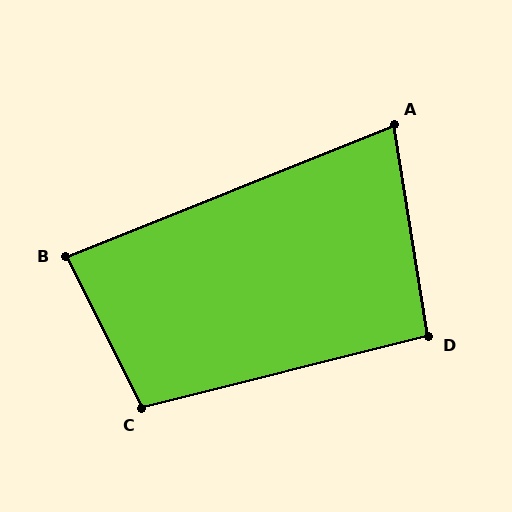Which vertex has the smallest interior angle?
A, at approximately 77 degrees.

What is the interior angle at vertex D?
Approximately 95 degrees (approximately right).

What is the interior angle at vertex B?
Approximately 85 degrees (approximately right).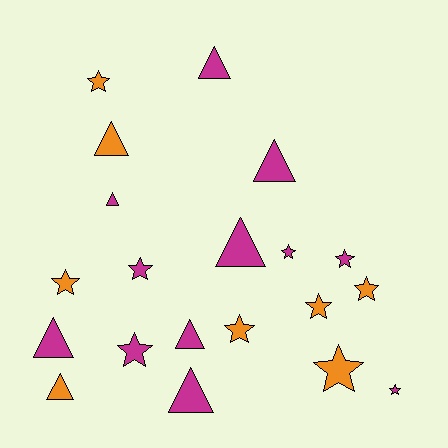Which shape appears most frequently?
Star, with 11 objects.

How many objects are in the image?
There are 20 objects.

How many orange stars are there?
There are 6 orange stars.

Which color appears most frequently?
Magenta, with 12 objects.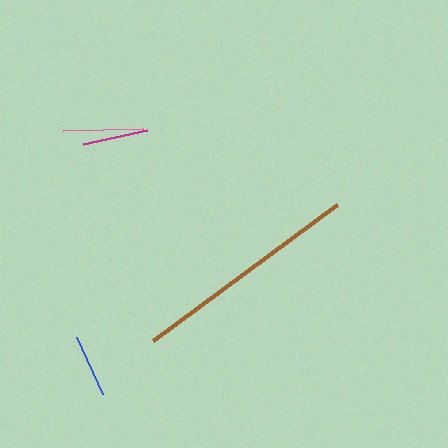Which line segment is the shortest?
The blue line is the shortest at approximately 62 pixels.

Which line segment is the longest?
The brown line is the longest at approximately 229 pixels.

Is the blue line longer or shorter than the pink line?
The pink line is longer than the blue line.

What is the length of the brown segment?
The brown segment is approximately 229 pixels long.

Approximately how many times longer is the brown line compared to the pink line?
The brown line is approximately 2.9 times the length of the pink line.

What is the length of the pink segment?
The pink segment is approximately 80 pixels long.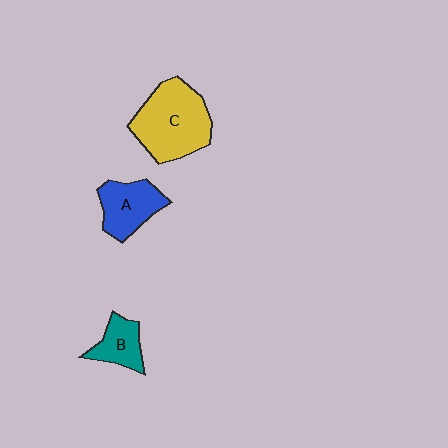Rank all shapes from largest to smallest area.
From largest to smallest: C (yellow), A (blue), B (teal).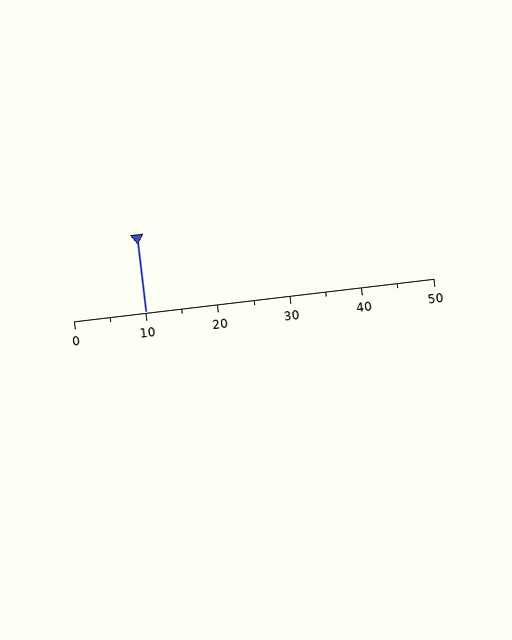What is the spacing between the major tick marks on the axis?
The major ticks are spaced 10 apart.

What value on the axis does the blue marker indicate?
The marker indicates approximately 10.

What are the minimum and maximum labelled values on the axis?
The axis runs from 0 to 50.